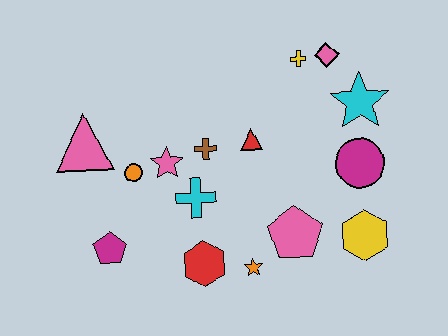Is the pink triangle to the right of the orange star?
No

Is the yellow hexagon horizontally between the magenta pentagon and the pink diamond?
No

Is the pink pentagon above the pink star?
No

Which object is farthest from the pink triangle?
The yellow hexagon is farthest from the pink triangle.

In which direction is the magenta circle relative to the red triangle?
The magenta circle is to the right of the red triangle.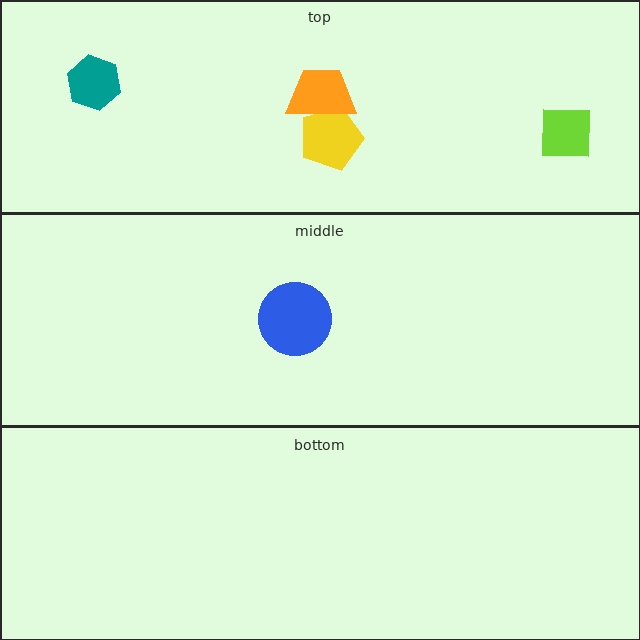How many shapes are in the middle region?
1.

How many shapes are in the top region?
4.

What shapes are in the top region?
The teal hexagon, the yellow pentagon, the orange trapezoid, the lime square.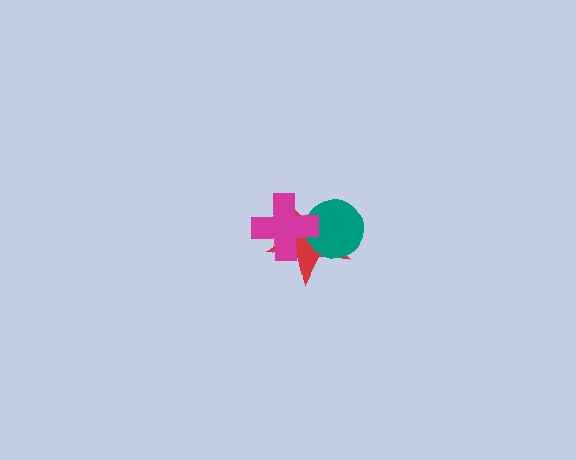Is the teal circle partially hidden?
Yes, it is partially covered by another shape.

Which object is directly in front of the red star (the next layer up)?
The teal circle is directly in front of the red star.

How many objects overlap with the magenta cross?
2 objects overlap with the magenta cross.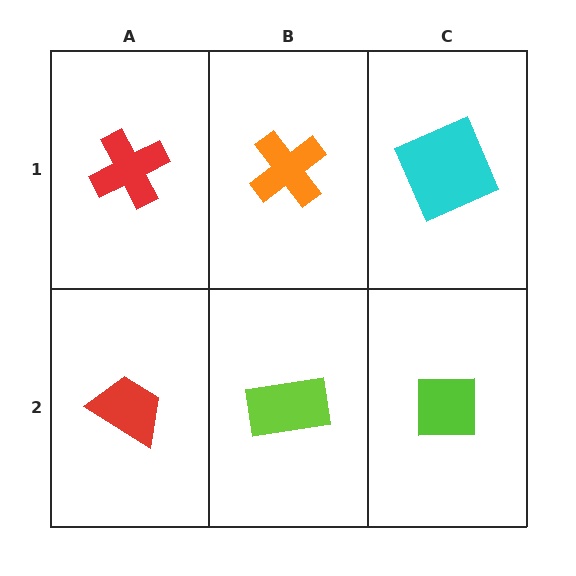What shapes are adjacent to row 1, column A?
A red trapezoid (row 2, column A), an orange cross (row 1, column B).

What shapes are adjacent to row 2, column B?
An orange cross (row 1, column B), a red trapezoid (row 2, column A), a lime square (row 2, column C).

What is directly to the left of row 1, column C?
An orange cross.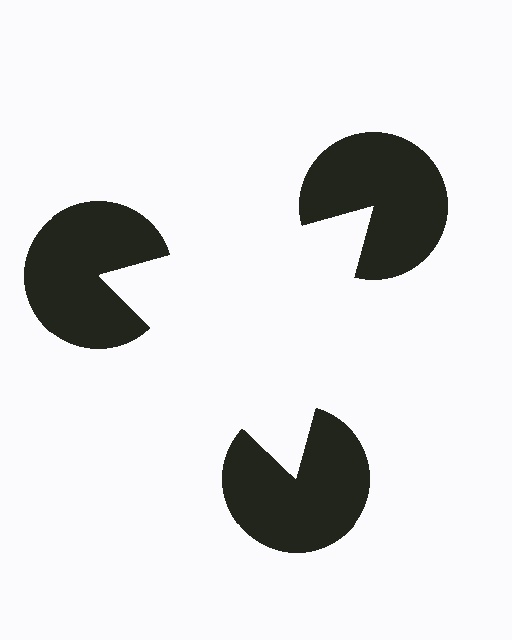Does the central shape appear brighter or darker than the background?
It typically appears slightly brighter than the background, even though no actual brightness change is drawn.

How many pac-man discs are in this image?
There are 3 — one at each vertex of the illusory triangle.